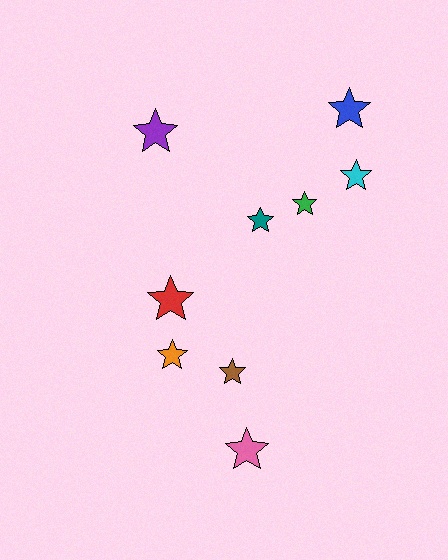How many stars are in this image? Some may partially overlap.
There are 9 stars.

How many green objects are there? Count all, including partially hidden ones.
There is 1 green object.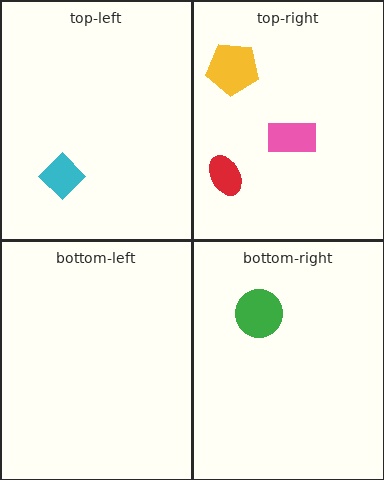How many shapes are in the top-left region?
1.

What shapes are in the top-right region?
The pink rectangle, the red ellipse, the yellow pentagon.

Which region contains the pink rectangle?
The top-right region.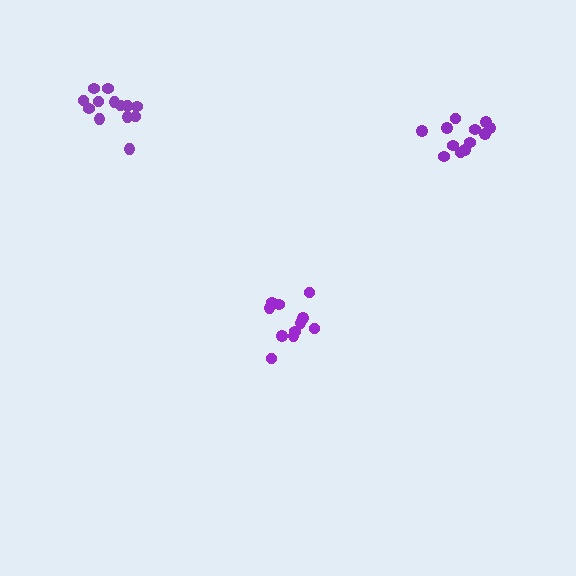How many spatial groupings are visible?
There are 3 spatial groupings.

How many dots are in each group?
Group 1: 11 dots, Group 2: 12 dots, Group 3: 13 dots (36 total).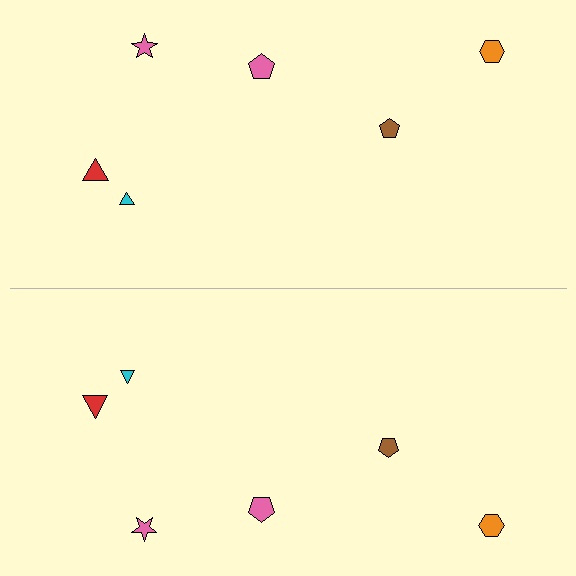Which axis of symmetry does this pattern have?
The pattern has a horizontal axis of symmetry running through the center of the image.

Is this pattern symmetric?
Yes, this pattern has bilateral (reflection) symmetry.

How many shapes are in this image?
There are 12 shapes in this image.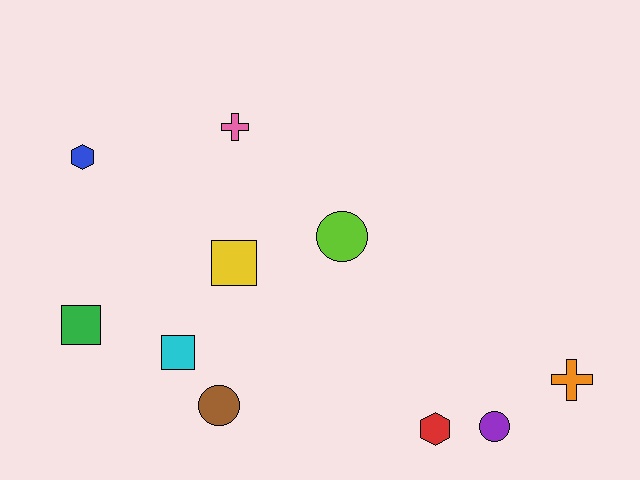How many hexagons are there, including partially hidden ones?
There are 2 hexagons.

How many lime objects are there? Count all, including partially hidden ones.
There is 1 lime object.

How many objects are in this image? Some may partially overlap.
There are 10 objects.